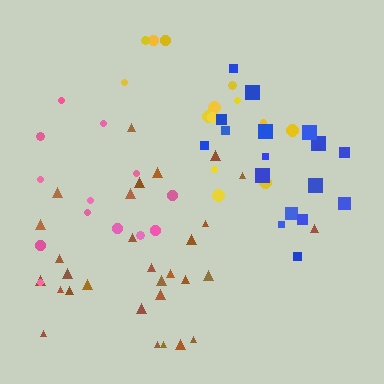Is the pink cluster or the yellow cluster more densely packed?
Yellow.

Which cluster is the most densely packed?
Brown.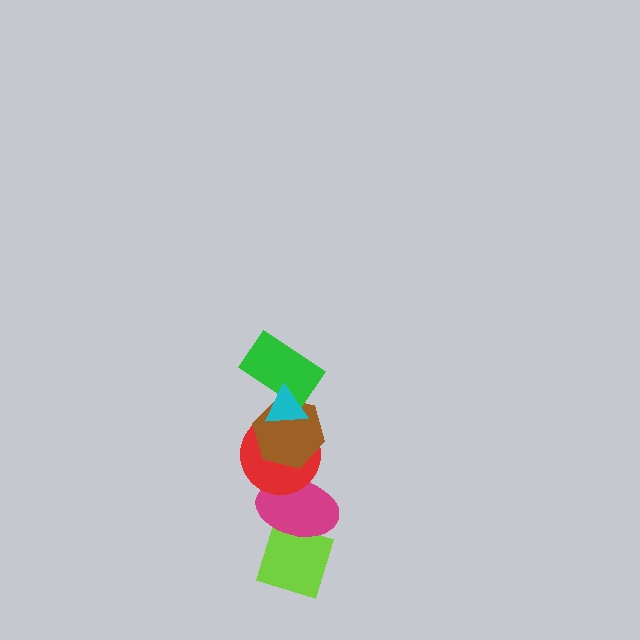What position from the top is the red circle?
The red circle is 4th from the top.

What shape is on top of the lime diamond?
The magenta ellipse is on top of the lime diamond.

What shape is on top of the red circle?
The brown hexagon is on top of the red circle.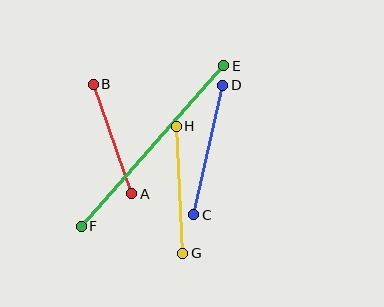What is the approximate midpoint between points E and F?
The midpoint is at approximately (153, 146) pixels.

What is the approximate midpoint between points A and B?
The midpoint is at approximately (113, 139) pixels.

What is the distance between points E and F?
The distance is approximately 215 pixels.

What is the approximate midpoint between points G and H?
The midpoint is at approximately (180, 190) pixels.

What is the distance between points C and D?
The distance is approximately 133 pixels.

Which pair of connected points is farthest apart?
Points E and F are farthest apart.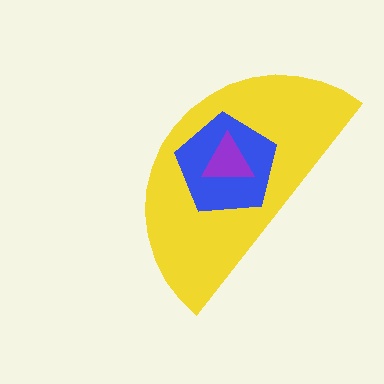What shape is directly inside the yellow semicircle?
The blue pentagon.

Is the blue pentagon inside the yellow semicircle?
Yes.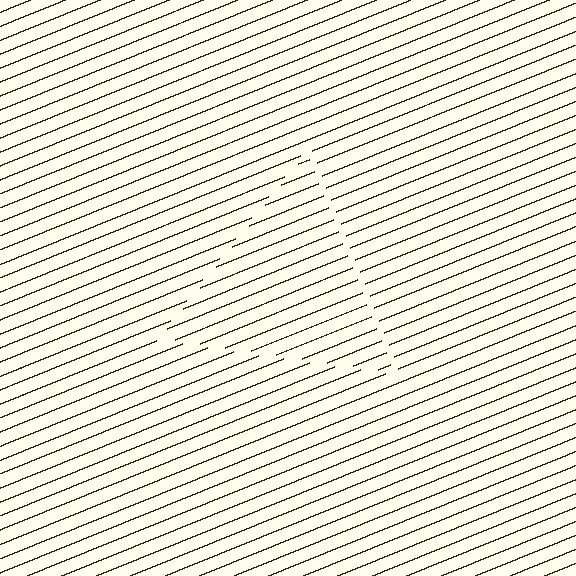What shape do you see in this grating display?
An illusory triangle. The interior of the shape contains the same grating, shifted by half a period — the contour is defined by the phase discontinuity where line-ends from the inner and outer gratings abut.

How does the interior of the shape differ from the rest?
The interior of the shape contains the same grating, shifted by half a period — the contour is defined by the phase discontinuity where line-ends from the inner and outer gratings abut.